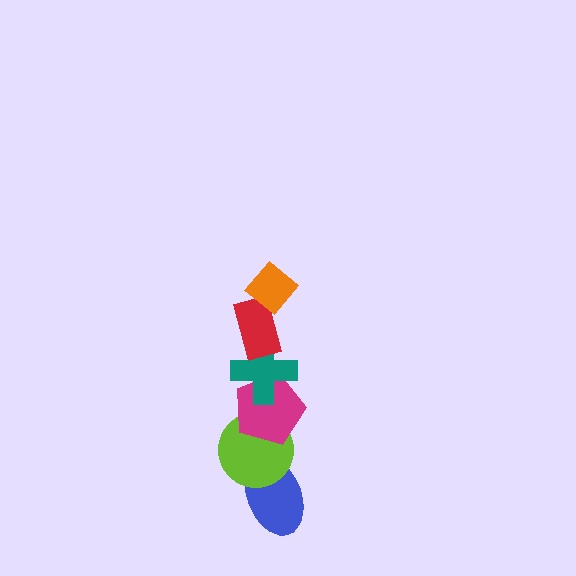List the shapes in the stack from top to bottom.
From top to bottom: the orange diamond, the red rectangle, the teal cross, the magenta pentagon, the lime circle, the blue ellipse.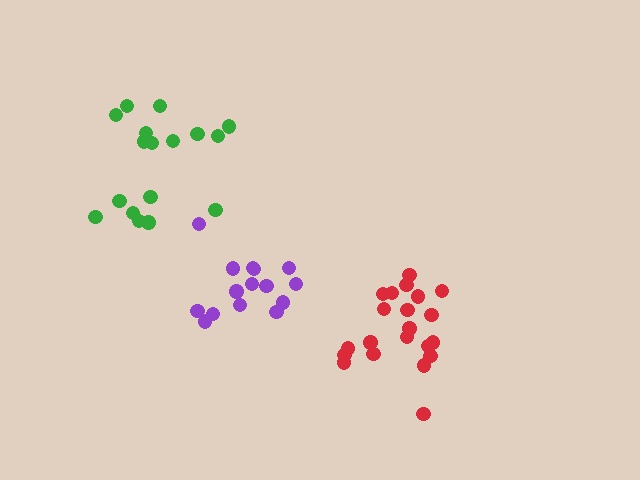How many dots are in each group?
Group 1: 21 dots, Group 2: 17 dots, Group 3: 15 dots (53 total).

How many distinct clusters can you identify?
There are 3 distinct clusters.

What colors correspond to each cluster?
The clusters are colored: red, green, purple.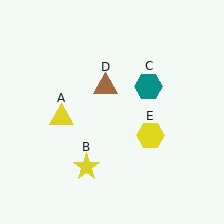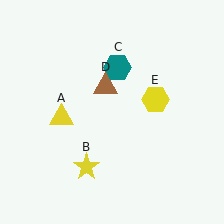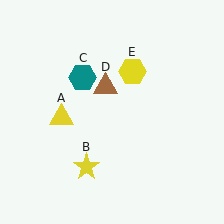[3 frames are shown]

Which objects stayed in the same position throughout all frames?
Yellow triangle (object A) and yellow star (object B) and brown triangle (object D) remained stationary.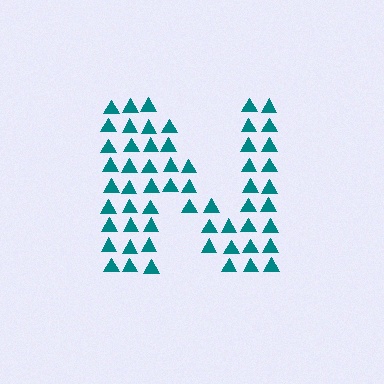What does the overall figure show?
The overall figure shows the letter N.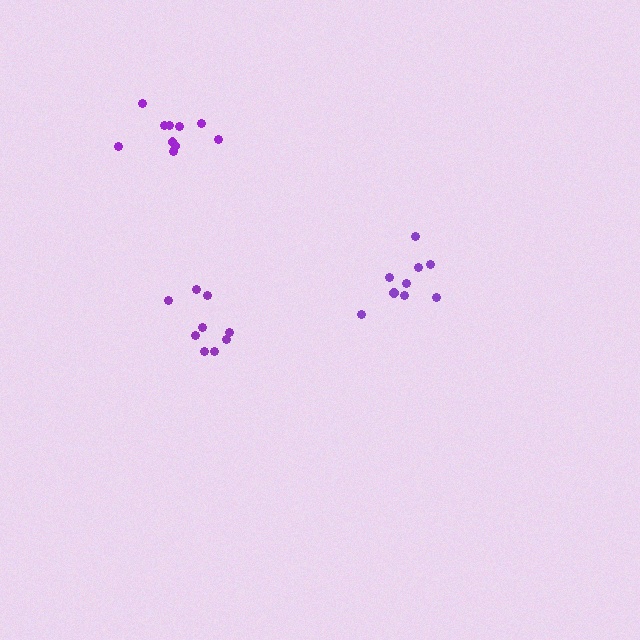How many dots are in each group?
Group 1: 10 dots, Group 2: 9 dots, Group 3: 9 dots (28 total).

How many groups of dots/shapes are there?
There are 3 groups.